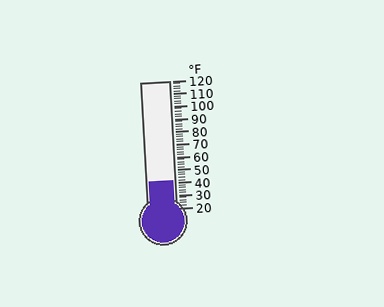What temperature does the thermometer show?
The thermometer shows approximately 42°F.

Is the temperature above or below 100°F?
The temperature is below 100°F.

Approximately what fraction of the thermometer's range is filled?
The thermometer is filled to approximately 20% of its range.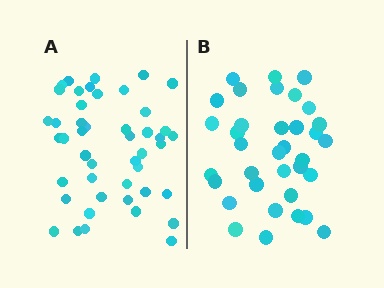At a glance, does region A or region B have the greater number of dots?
Region A (the left region) has more dots.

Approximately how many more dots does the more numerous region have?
Region A has roughly 12 or so more dots than region B.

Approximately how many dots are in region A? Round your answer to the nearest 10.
About 50 dots. (The exact count is 46, which rounds to 50.)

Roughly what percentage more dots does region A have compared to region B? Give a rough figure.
About 30% more.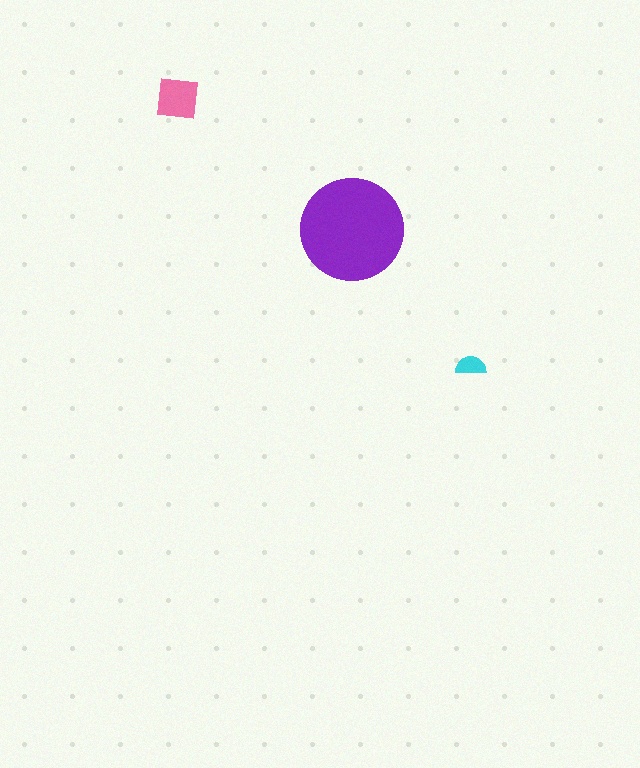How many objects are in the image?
There are 3 objects in the image.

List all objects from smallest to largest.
The cyan semicircle, the pink square, the purple circle.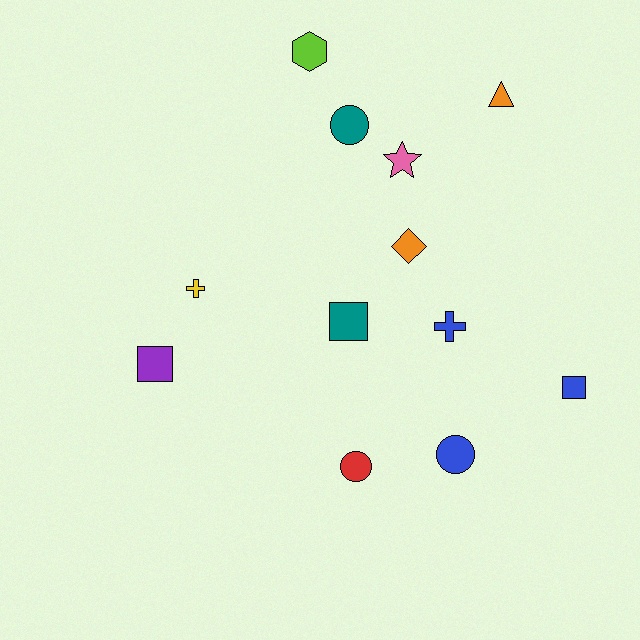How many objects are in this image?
There are 12 objects.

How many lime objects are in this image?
There is 1 lime object.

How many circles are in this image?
There are 3 circles.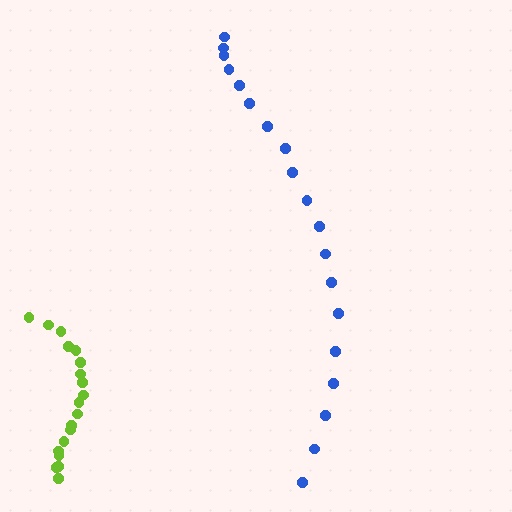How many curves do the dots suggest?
There are 2 distinct paths.